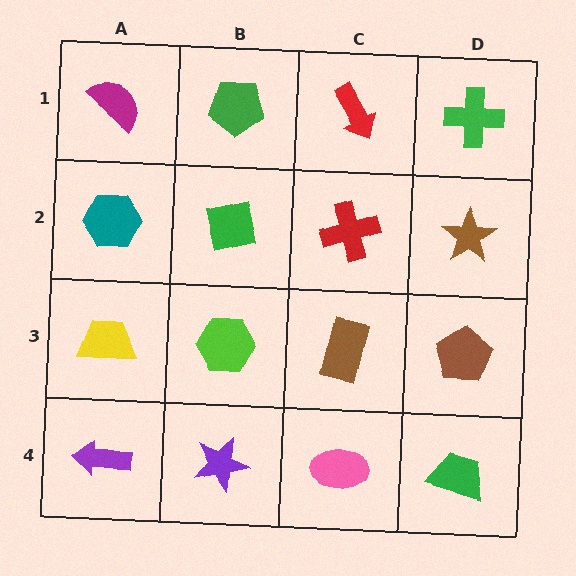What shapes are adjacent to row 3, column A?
A teal hexagon (row 2, column A), a purple arrow (row 4, column A), a lime hexagon (row 3, column B).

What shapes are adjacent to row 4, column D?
A brown pentagon (row 3, column D), a pink ellipse (row 4, column C).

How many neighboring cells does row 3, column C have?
4.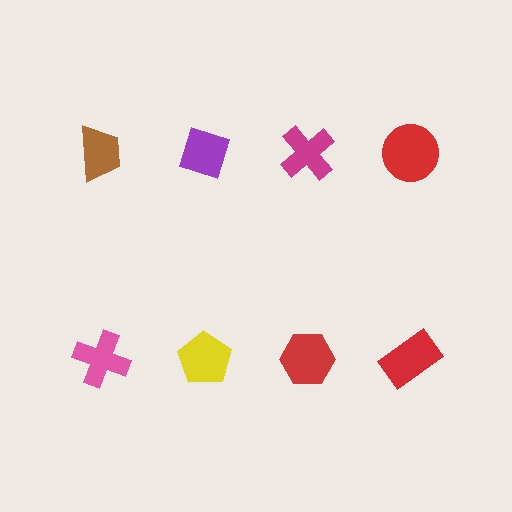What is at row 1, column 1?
A brown trapezoid.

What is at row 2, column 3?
A red hexagon.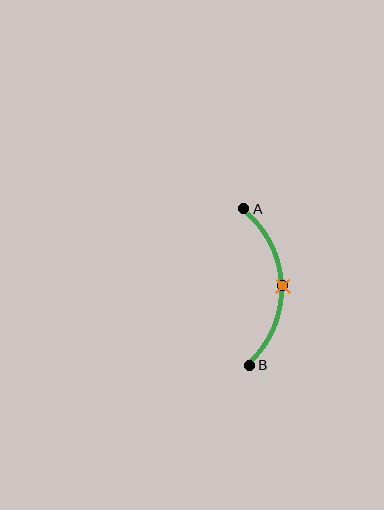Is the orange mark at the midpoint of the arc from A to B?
Yes. The orange mark lies on the arc at equal arc-length from both A and B — it is the arc midpoint.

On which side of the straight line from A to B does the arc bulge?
The arc bulges to the right of the straight line connecting A and B.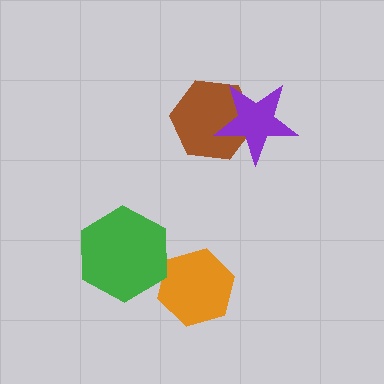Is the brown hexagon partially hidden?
Yes, it is partially covered by another shape.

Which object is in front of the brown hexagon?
The purple star is in front of the brown hexagon.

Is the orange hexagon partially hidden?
Yes, it is partially covered by another shape.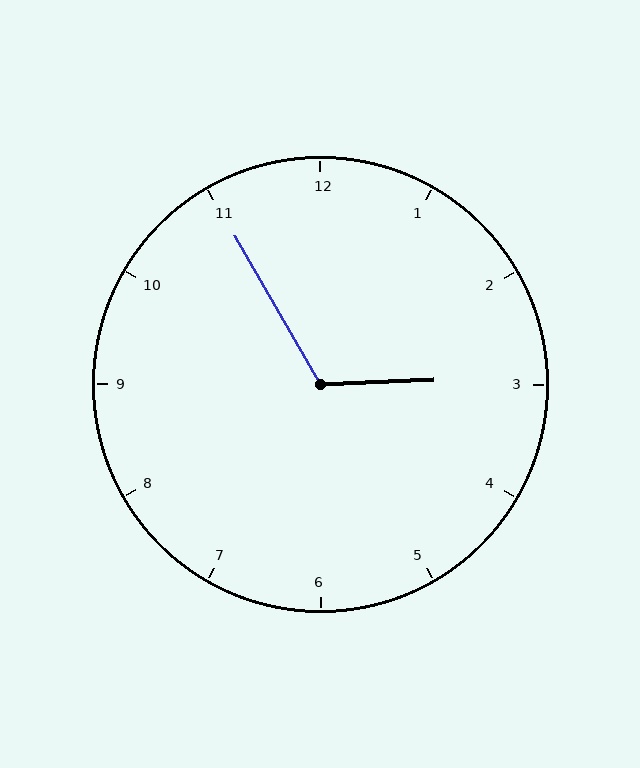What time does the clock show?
2:55.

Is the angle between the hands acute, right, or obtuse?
It is obtuse.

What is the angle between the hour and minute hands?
Approximately 118 degrees.